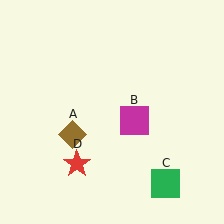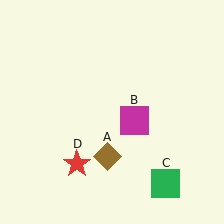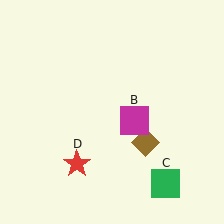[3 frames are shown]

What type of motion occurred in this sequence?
The brown diamond (object A) rotated counterclockwise around the center of the scene.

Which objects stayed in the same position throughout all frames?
Magenta square (object B) and green square (object C) and red star (object D) remained stationary.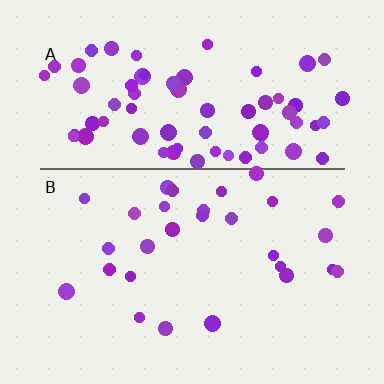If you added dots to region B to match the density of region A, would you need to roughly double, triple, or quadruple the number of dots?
Approximately triple.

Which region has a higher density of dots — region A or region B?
A (the top).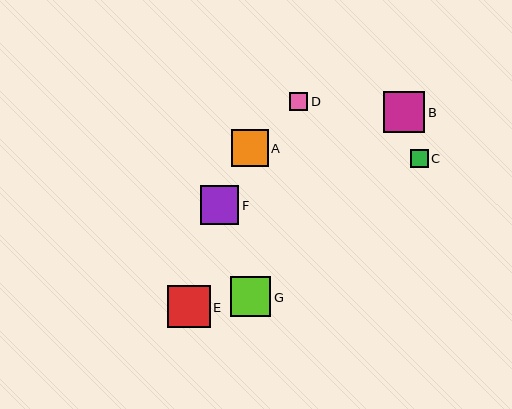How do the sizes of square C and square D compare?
Square C and square D are approximately the same size.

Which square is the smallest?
Square D is the smallest with a size of approximately 18 pixels.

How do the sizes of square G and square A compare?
Square G and square A are approximately the same size.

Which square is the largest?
Square E is the largest with a size of approximately 43 pixels.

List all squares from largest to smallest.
From largest to smallest: E, B, G, F, A, C, D.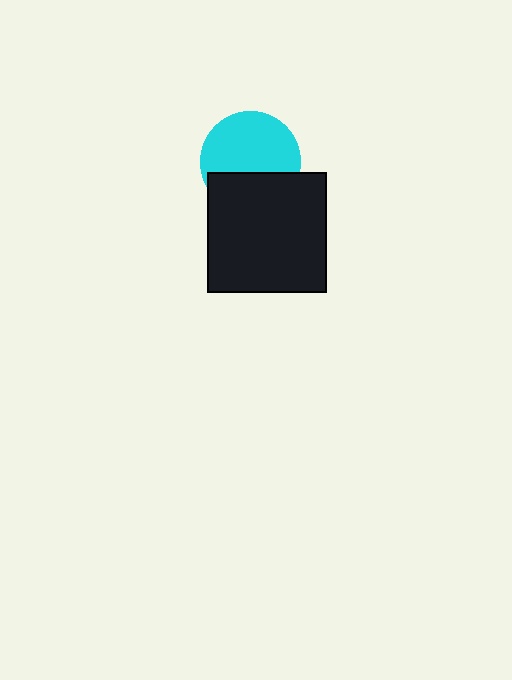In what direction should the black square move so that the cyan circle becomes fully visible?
The black square should move down. That is the shortest direction to clear the overlap and leave the cyan circle fully visible.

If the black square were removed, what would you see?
You would see the complete cyan circle.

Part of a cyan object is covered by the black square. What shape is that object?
It is a circle.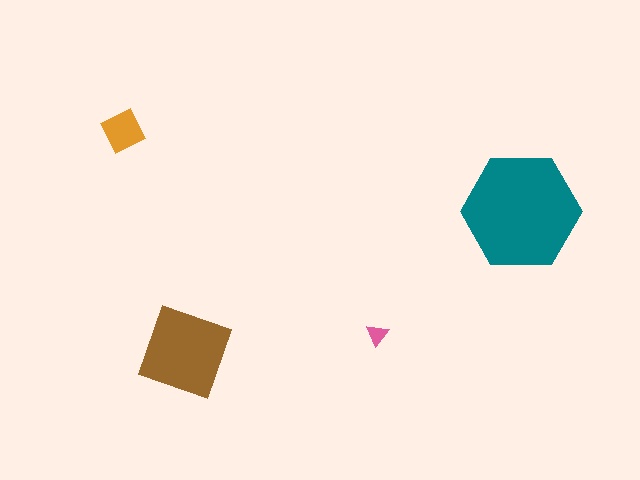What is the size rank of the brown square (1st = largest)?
2nd.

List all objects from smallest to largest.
The pink triangle, the orange diamond, the brown square, the teal hexagon.